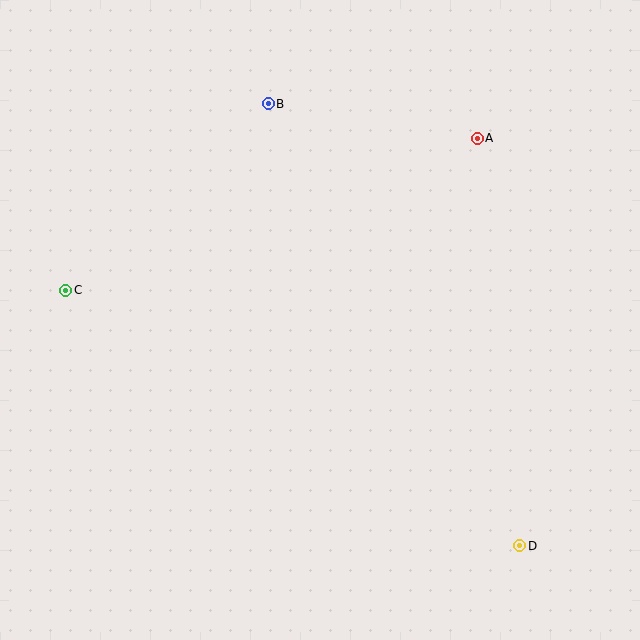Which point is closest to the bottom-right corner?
Point D is closest to the bottom-right corner.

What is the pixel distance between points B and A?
The distance between B and A is 212 pixels.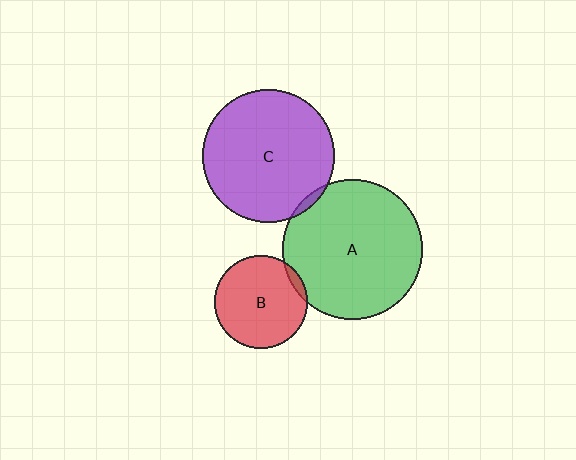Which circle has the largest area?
Circle A (green).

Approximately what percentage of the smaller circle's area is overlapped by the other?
Approximately 5%.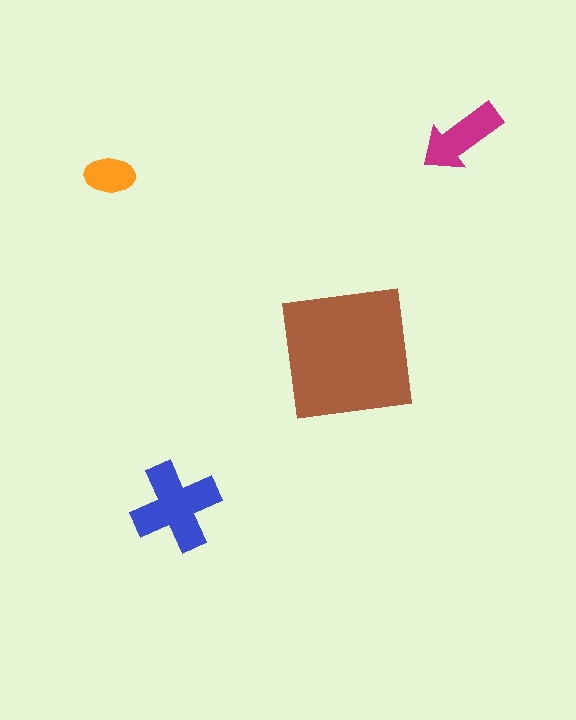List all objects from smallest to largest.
The orange ellipse, the magenta arrow, the blue cross, the brown square.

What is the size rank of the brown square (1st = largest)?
1st.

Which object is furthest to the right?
The magenta arrow is rightmost.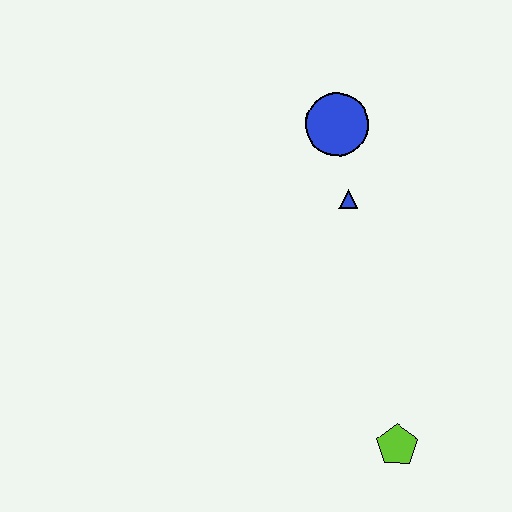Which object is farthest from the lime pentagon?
The blue circle is farthest from the lime pentagon.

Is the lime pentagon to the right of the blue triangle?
Yes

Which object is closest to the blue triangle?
The blue circle is closest to the blue triangle.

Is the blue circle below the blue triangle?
No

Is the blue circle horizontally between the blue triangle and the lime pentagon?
No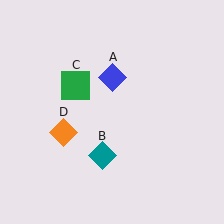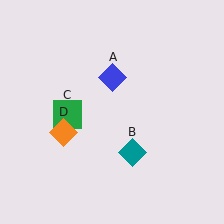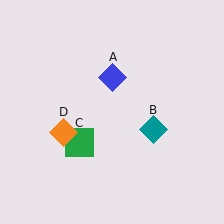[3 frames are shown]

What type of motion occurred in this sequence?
The teal diamond (object B), green square (object C) rotated counterclockwise around the center of the scene.